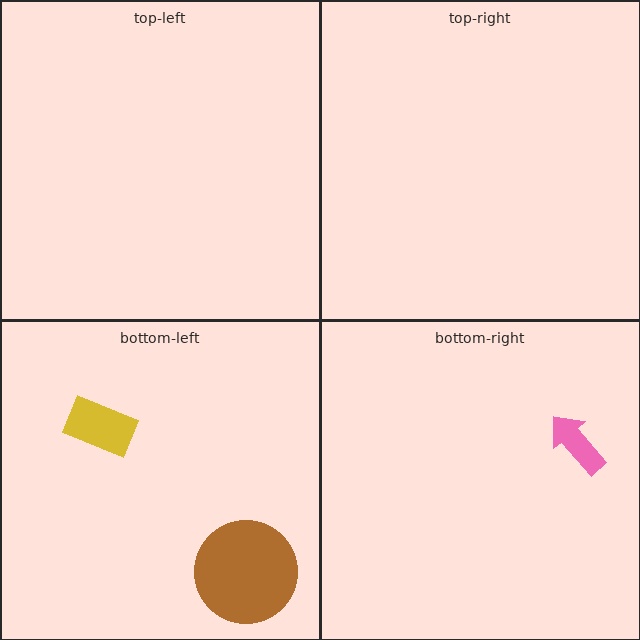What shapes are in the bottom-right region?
The pink arrow.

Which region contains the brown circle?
The bottom-left region.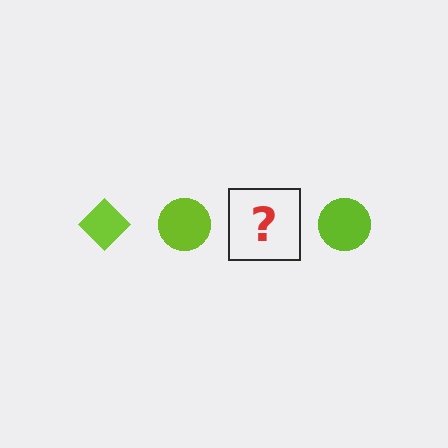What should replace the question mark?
The question mark should be replaced with a lime diamond.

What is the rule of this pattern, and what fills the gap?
The rule is that the pattern cycles through diamond, circle shapes in lime. The gap should be filled with a lime diamond.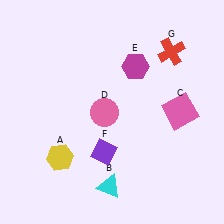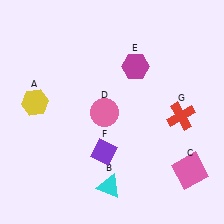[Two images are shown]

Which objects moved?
The objects that moved are: the yellow hexagon (A), the pink square (C), the red cross (G).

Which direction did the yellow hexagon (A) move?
The yellow hexagon (A) moved up.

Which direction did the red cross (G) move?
The red cross (G) moved down.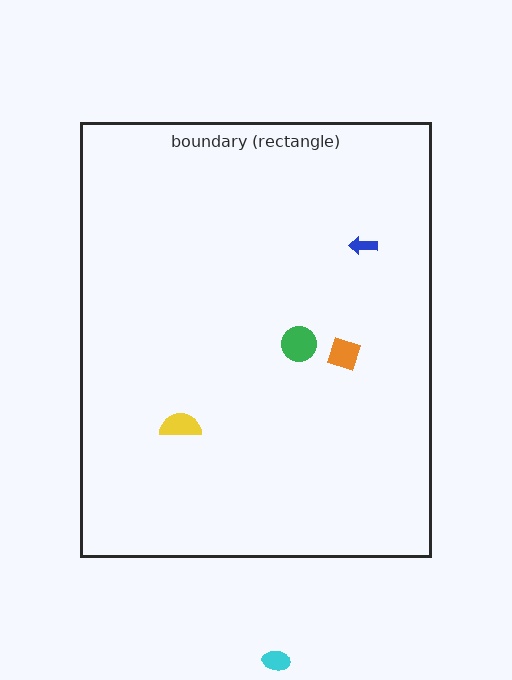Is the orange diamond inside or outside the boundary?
Inside.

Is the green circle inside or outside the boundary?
Inside.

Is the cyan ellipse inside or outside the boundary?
Outside.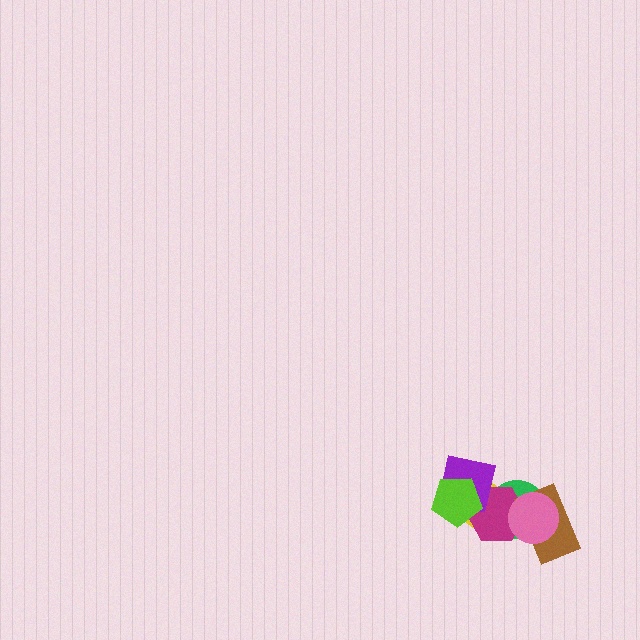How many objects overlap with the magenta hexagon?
6 objects overlap with the magenta hexagon.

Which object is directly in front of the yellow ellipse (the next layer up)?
The magenta hexagon is directly in front of the yellow ellipse.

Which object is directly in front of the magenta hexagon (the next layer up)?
The brown rectangle is directly in front of the magenta hexagon.